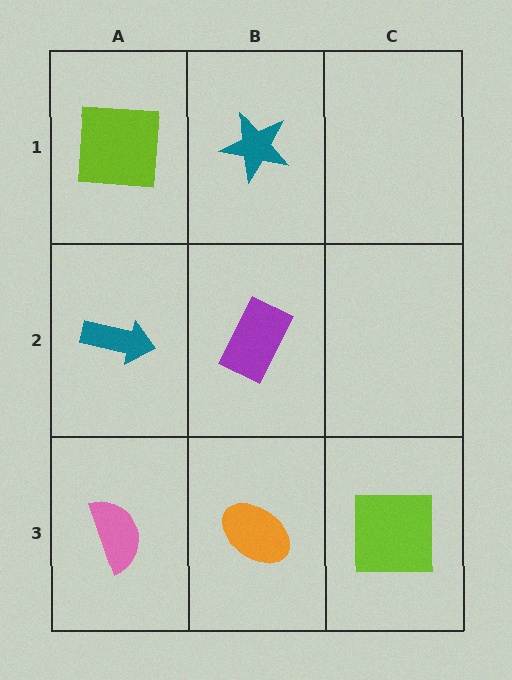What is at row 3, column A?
A pink semicircle.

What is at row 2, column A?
A teal arrow.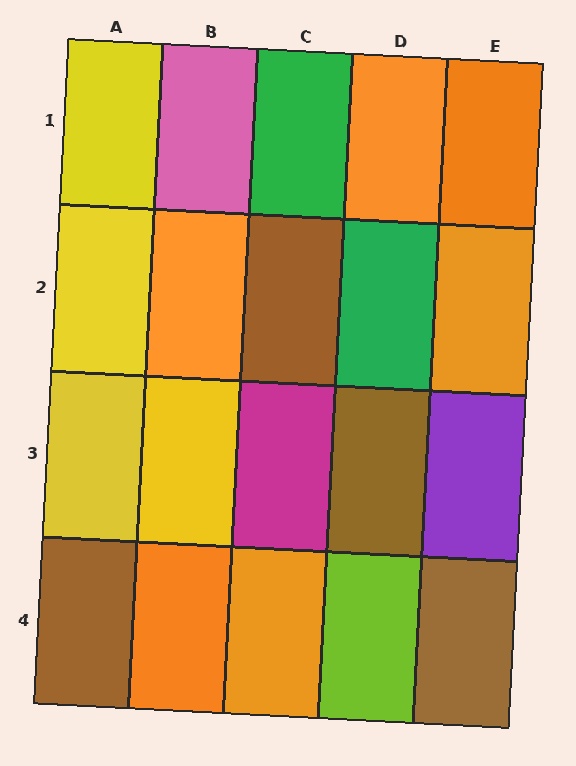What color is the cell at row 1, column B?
Pink.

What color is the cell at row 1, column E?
Orange.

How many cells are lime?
1 cell is lime.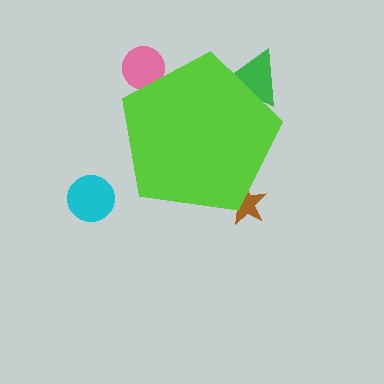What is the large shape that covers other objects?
A lime pentagon.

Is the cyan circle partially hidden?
No, the cyan circle is fully visible.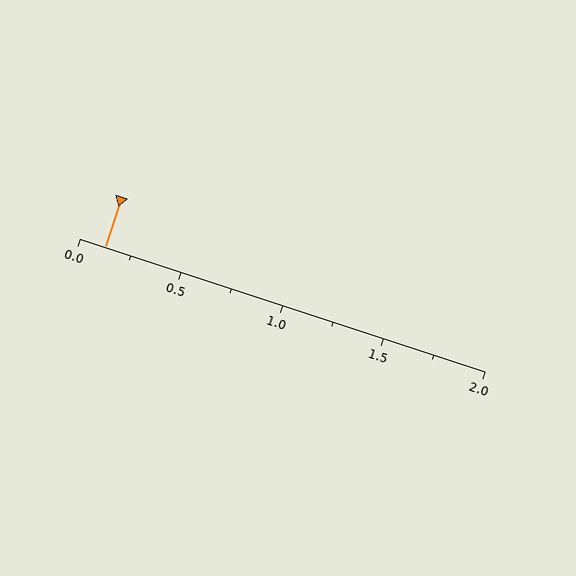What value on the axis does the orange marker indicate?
The marker indicates approximately 0.12.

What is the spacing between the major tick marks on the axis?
The major ticks are spaced 0.5 apart.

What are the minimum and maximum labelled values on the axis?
The axis runs from 0.0 to 2.0.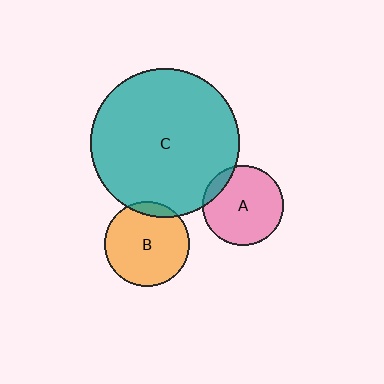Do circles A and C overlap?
Yes.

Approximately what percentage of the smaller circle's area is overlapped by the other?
Approximately 10%.